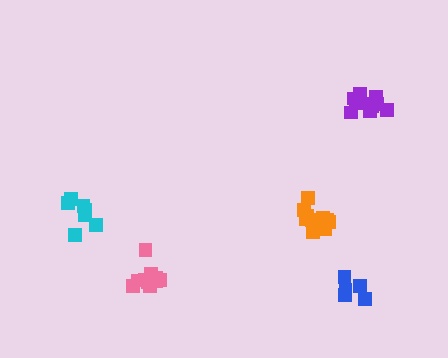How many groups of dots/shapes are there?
There are 5 groups.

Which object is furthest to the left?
The cyan cluster is leftmost.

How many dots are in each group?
Group 1: 5 dots, Group 2: 7 dots, Group 3: 11 dots, Group 4: 10 dots, Group 5: 11 dots (44 total).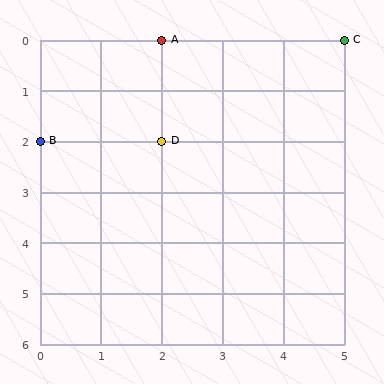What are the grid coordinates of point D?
Point D is at grid coordinates (2, 2).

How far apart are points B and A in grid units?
Points B and A are 2 columns and 2 rows apart (about 2.8 grid units diagonally).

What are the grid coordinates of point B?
Point B is at grid coordinates (0, 2).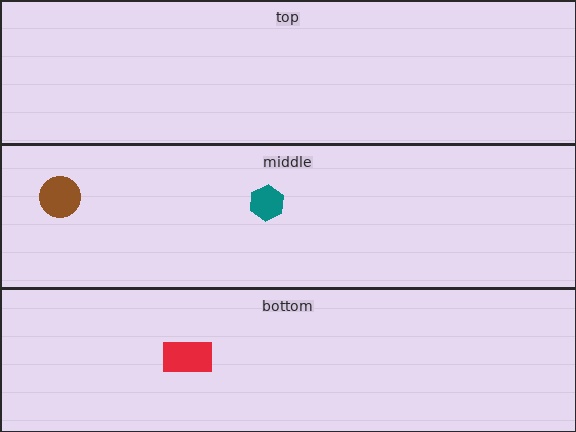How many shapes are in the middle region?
2.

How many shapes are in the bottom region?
1.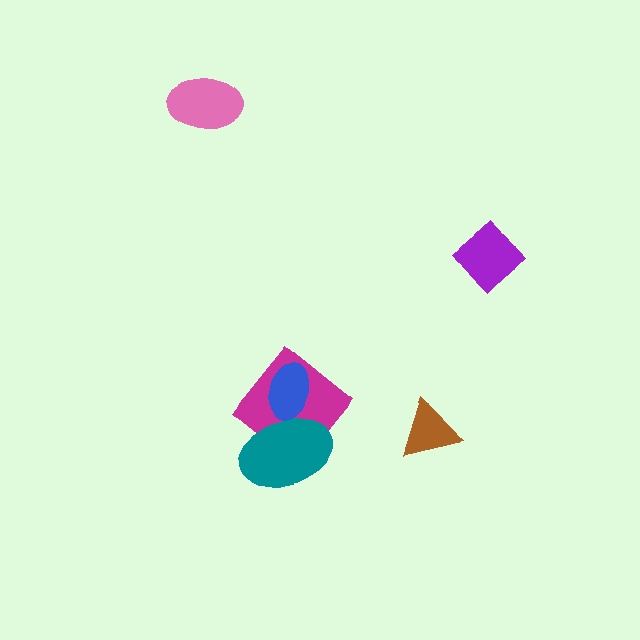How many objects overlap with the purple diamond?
0 objects overlap with the purple diamond.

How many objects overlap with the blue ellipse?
2 objects overlap with the blue ellipse.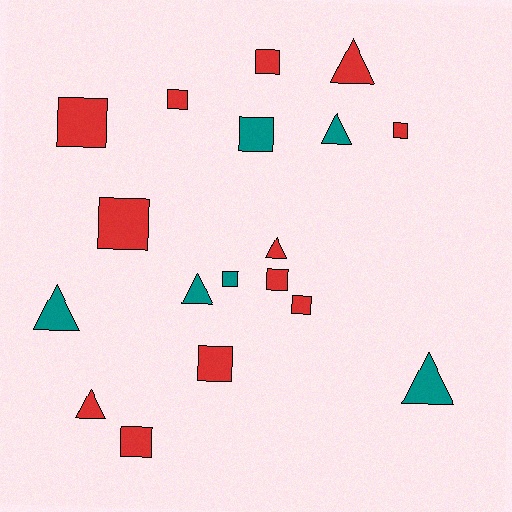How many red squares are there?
There are 9 red squares.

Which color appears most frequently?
Red, with 12 objects.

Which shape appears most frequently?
Square, with 11 objects.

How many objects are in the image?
There are 18 objects.